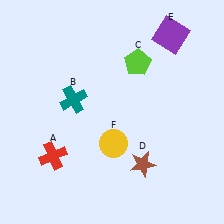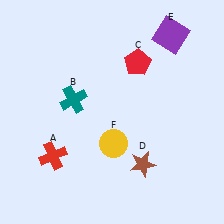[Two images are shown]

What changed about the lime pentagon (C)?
In Image 1, C is lime. In Image 2, it changed to red.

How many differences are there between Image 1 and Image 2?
There is 1 difference between the two images.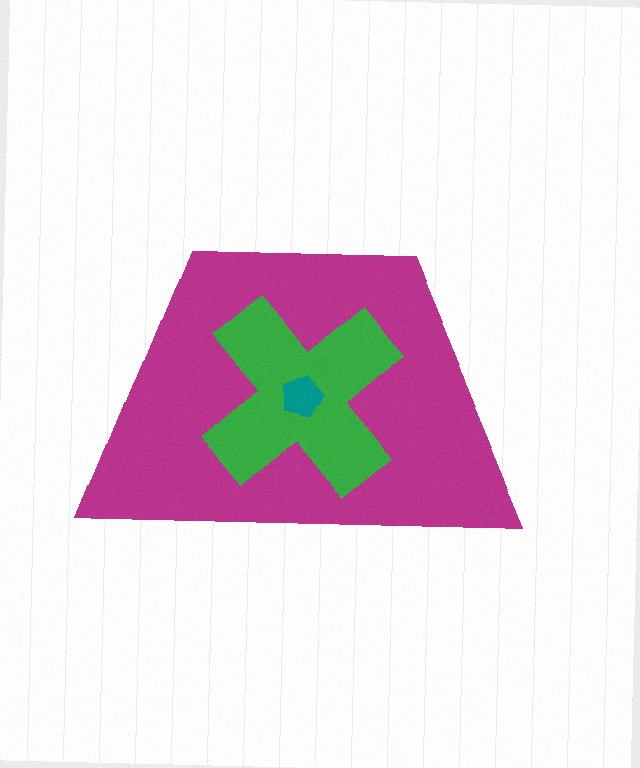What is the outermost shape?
The magenta trapezoid.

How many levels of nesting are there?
3.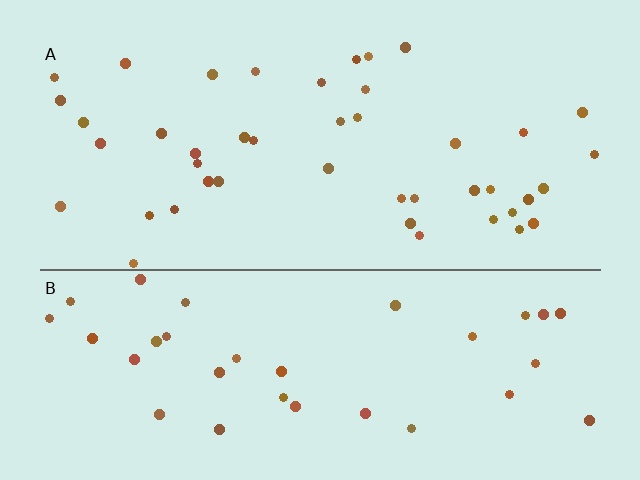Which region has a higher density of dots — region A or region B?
A (the top).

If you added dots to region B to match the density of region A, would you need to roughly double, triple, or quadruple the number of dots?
Approximately double.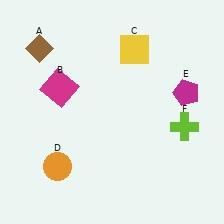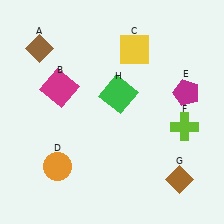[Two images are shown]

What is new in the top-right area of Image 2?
A green square (H) was added in the top-right area of Image 2.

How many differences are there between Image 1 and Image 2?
There are 2 differences between the two images.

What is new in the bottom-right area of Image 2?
A brown diamond (G) was added in the bottom-right area of Image 2.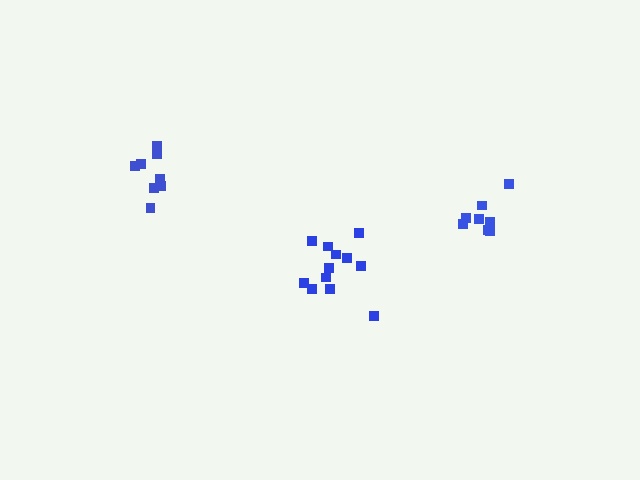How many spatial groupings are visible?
There are 3 spatial groupings.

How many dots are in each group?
Group 1: 8 dots, Group 2: 12 dots, Group 3: 8 dots (28 total).